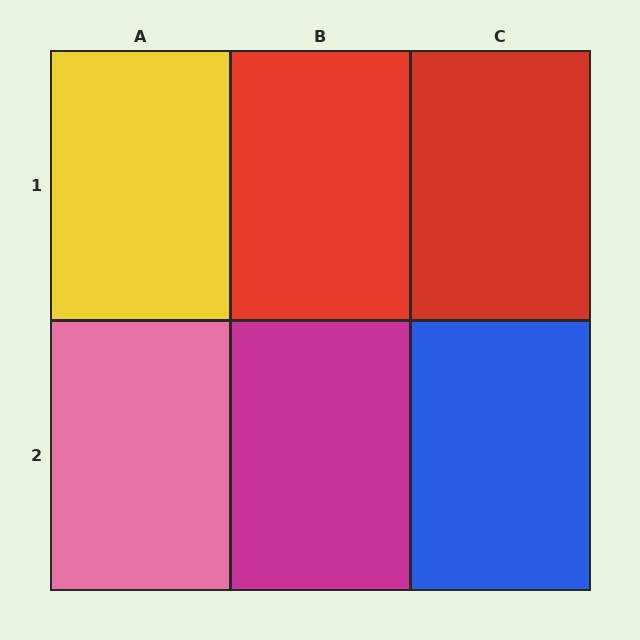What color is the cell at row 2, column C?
Blue.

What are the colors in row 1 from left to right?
Yellow, red, red.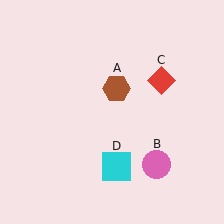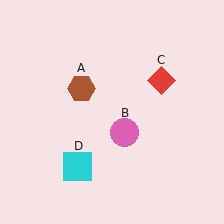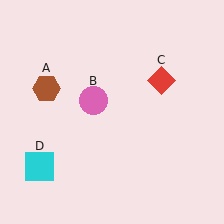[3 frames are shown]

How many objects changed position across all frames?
3 objects changed position: brown hexagon (object A), pink circle (object B), cyan square (object D).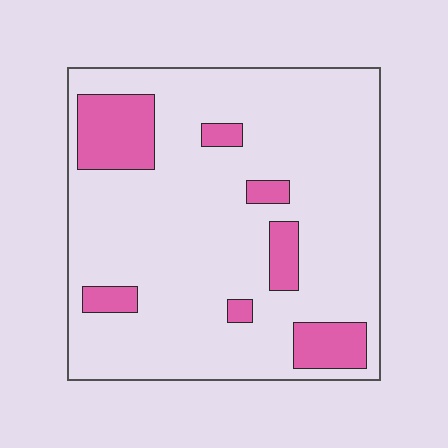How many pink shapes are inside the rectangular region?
7.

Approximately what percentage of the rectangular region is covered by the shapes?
Approximately 15%.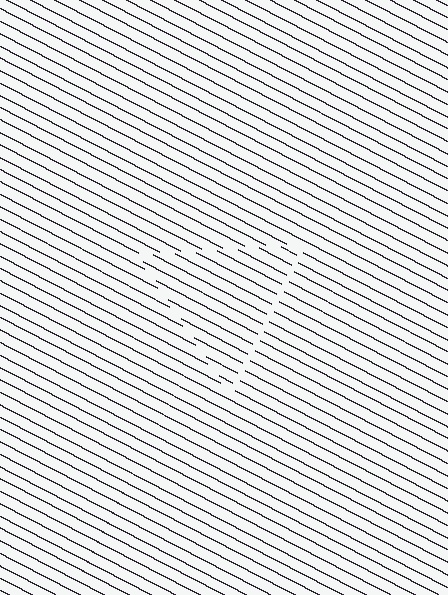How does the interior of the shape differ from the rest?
The interior of the shape contains the same grating, shifted by half a period — the contour is defined by the phase discontinuity where line-ends from the inner and outer gratings abut.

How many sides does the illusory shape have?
3 sides — the line-ends trace a triangle.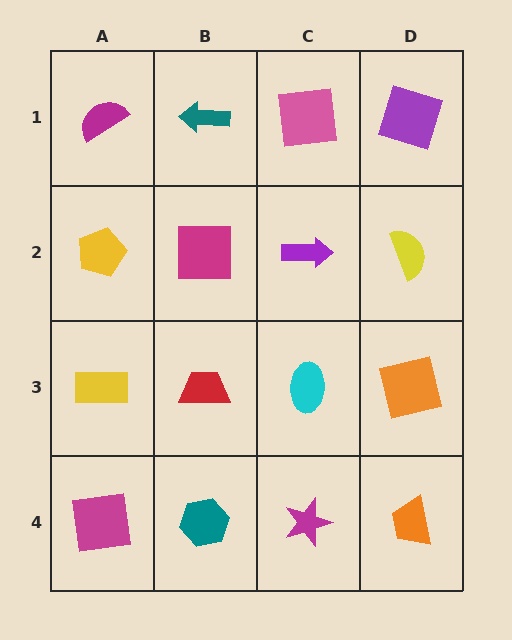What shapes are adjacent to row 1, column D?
A yellow semicircle (row 2, column D), a pink square (row 1, column C).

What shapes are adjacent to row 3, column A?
A yellow pentagon (row 2, column A), a magenta square (row 4, column A), a red trapezoid (row 3, column B).